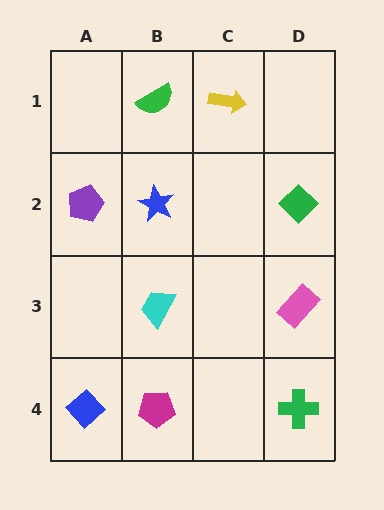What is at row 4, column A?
A blue diamond.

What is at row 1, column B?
A green semicircle.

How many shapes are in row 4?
3 shapes.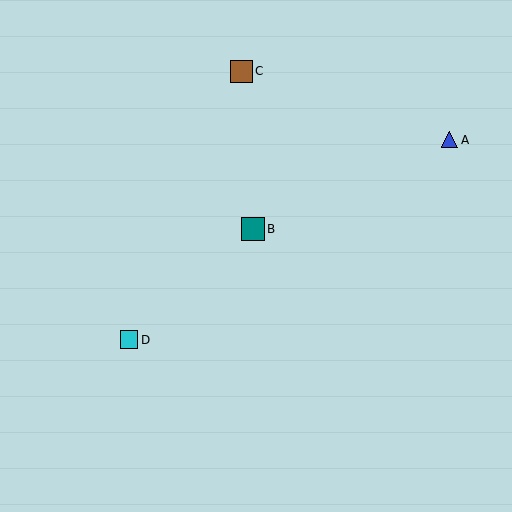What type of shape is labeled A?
Shape A is a blue triangle.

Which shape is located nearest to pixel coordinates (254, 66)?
The brown square (labeled C) at (241, 71) is nearest to that location.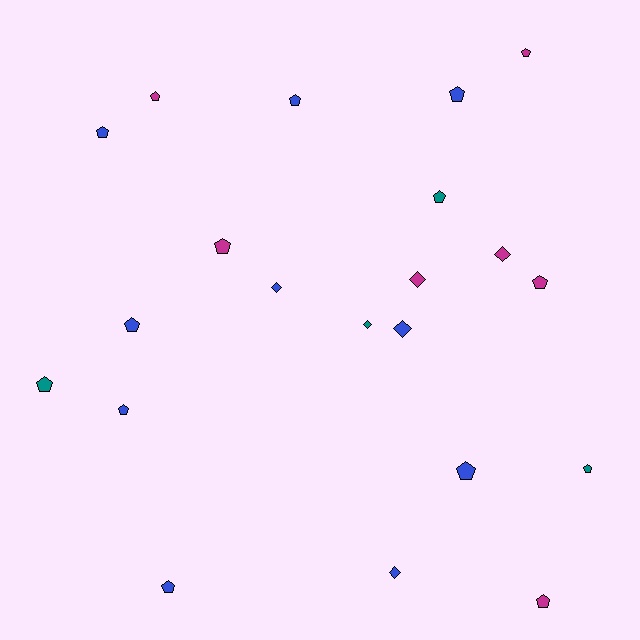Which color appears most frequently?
Blue, with 10 objects.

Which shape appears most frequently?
Pentagon, with 15 objects.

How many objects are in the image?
There are 21 objects.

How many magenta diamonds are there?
There are 2 magenta diamonds.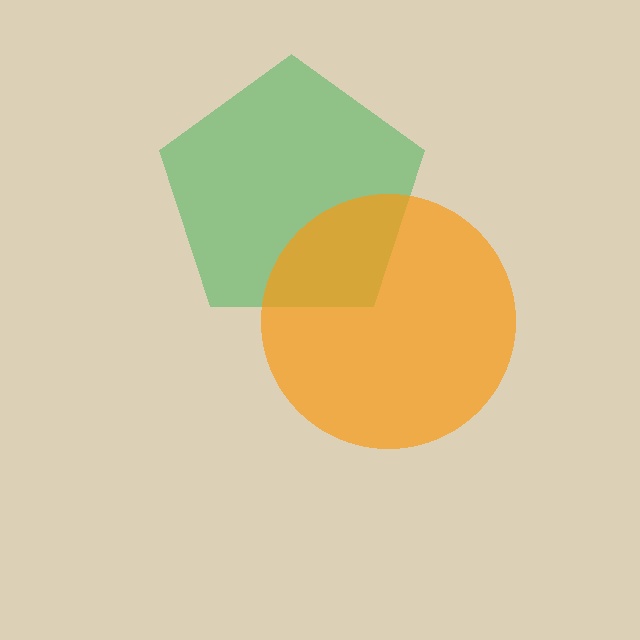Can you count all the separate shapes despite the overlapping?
Yes, there are 2 separate shapes.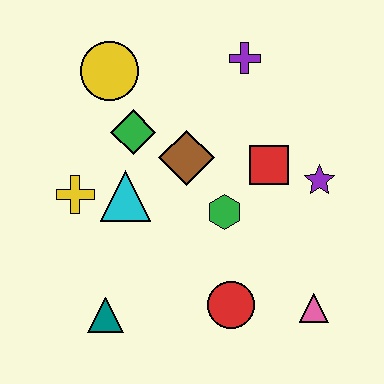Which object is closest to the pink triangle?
The red circle is closest to the pink triangle.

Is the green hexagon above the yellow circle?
No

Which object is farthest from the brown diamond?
The pink triangle is farthest from the brown diamond.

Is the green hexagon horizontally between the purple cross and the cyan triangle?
Yes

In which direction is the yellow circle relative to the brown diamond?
The yellow circle is above the brown diamond.